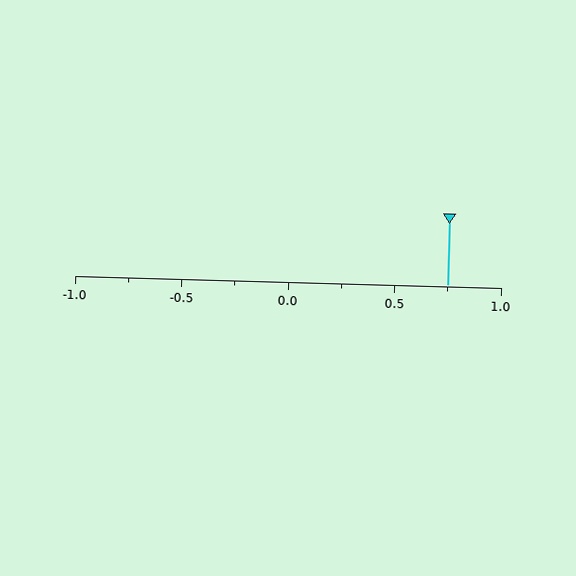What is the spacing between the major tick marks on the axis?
The major ticks are spaced 0.5 apart.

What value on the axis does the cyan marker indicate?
The marker indicates approximately 0.75.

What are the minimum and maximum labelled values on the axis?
The axis runs from -1.0 to 1.0.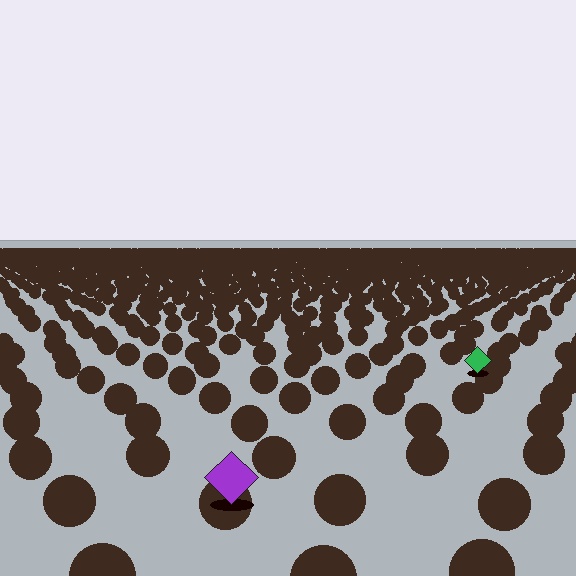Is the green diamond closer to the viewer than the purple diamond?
No. The purple diamond is closer — you can tell from the texture gradient: the ground texture is coarser near it.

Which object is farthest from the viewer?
The green diamond is farthest from the viewer. It appears smaller and the ground texture around it is denser.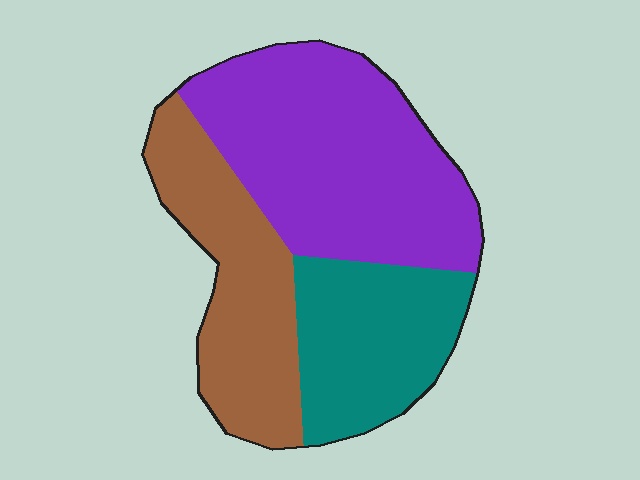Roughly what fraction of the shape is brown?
Brown covers around 30% of the shape.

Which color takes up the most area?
Purple, at roughly 45%.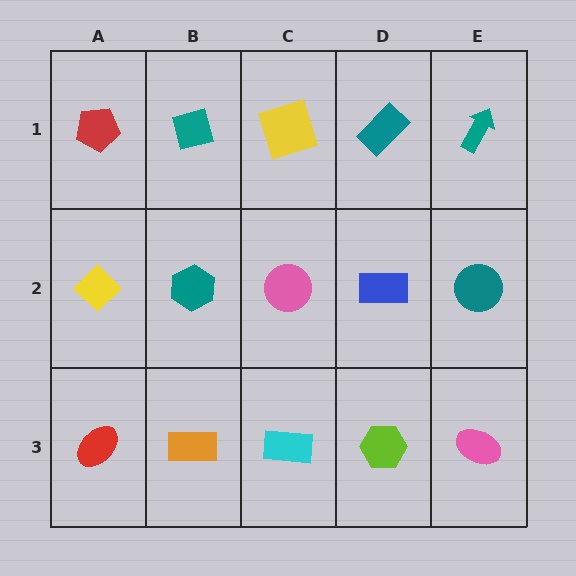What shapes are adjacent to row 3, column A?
A yellow diamond (row 2, column A), an orange rectangle (row 3, column B).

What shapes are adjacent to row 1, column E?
A teal circle (row 2, column E), a teal rectangle (row 1, column D).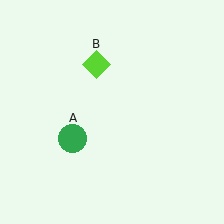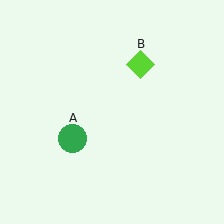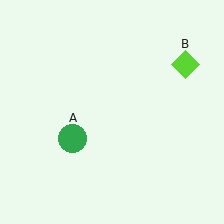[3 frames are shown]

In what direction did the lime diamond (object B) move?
The lime diamond (object B) moved right.